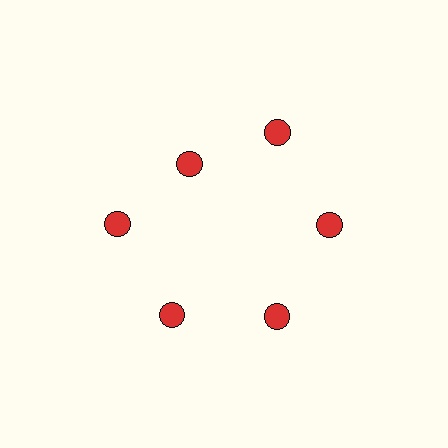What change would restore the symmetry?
The symmetry would be restored by moving it outward, back onto the ring so that all 6 circles sit at equal angles and equal distance from the center.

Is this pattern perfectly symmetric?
No. The 6 red circles are arranged in a ring, but one element near the 11 o'clock position is pulled inward toward the center, breaking the 6-fold rotational symmetry.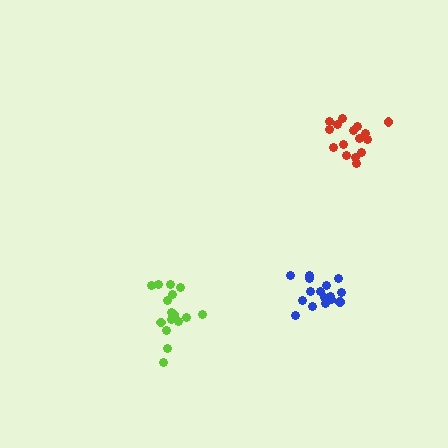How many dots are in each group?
Group 1: 16 dots, Group 2: 16 dots, Group 3: 16 dots (48 total).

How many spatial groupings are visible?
There are 3 spatial groupings.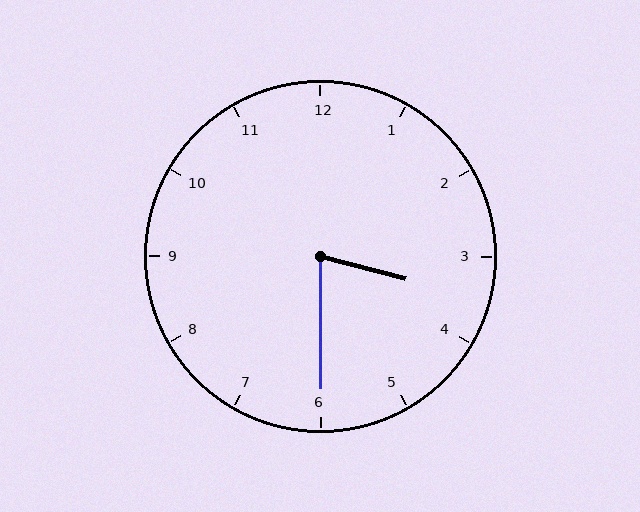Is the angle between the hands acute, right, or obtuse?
It is acute.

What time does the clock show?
3:30.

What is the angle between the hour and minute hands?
Approximately 75 degrees.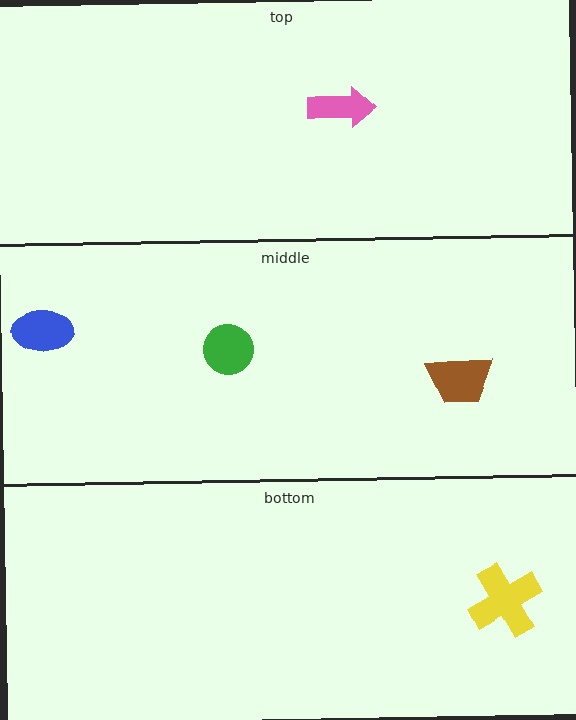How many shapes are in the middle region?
3.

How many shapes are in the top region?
1.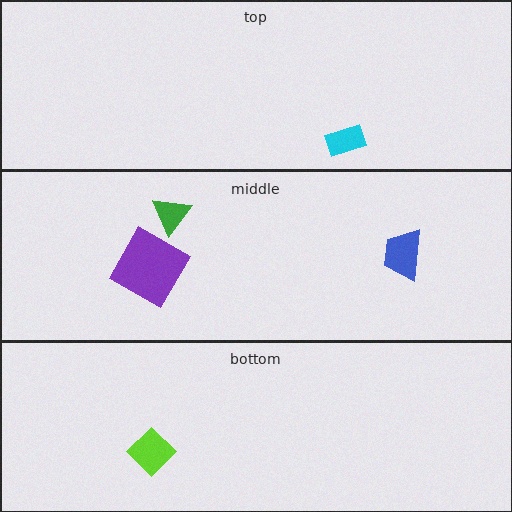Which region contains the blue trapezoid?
The middle region.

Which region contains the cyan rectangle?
The top region.